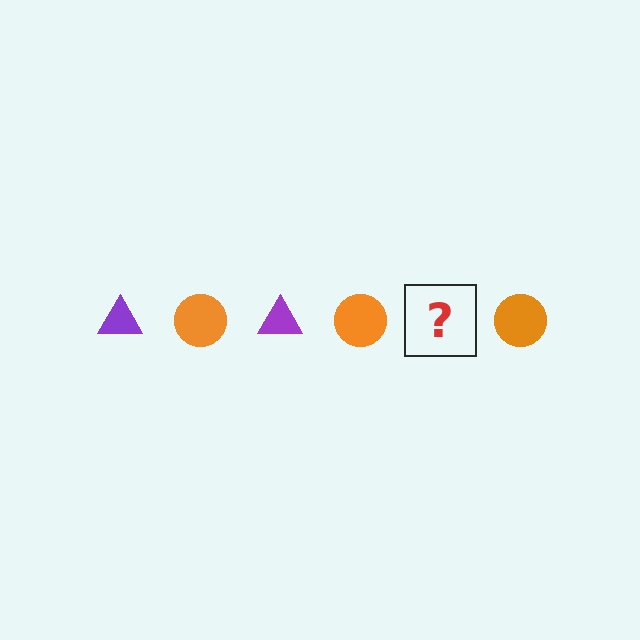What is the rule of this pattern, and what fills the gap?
The rule is that the pattern alternates between purple triangle and orange circle. The gap should be filled with a purple triangle.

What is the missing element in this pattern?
The missing element is a purple triangle.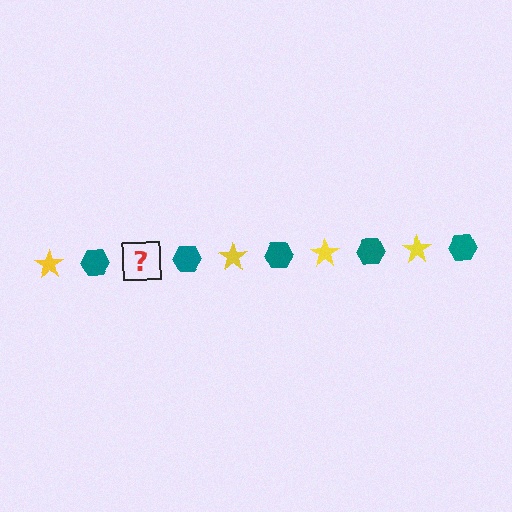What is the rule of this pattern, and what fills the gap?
The rule is that the pattern alternates between yellow star and teal hexagon. The gap should be filled with a yellow star.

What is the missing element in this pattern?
The missing element is a yellow star.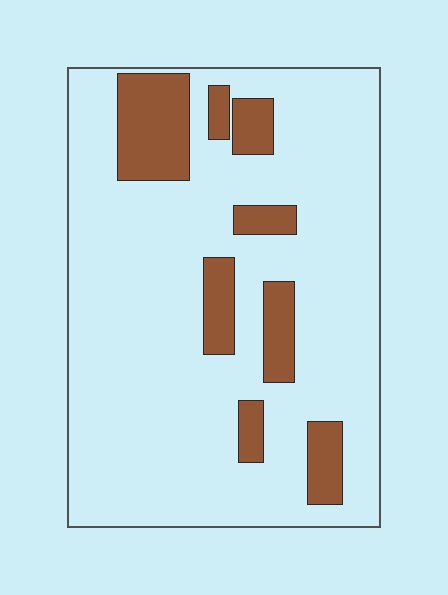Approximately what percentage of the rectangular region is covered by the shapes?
Approximately 15%.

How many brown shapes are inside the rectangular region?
8.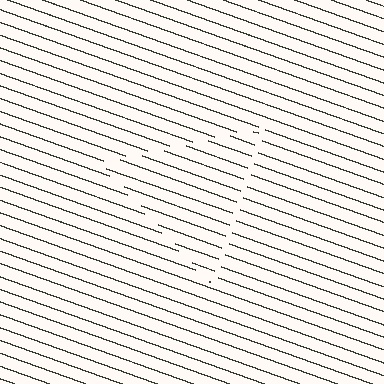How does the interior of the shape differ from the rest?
The interior of the shape contains the same grating, shifted by half a period — the contour is defined by the phase discontinuity where line-ends from the inner and outer gratings abut.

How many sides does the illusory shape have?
3 sides — the line-ends trace a triangle.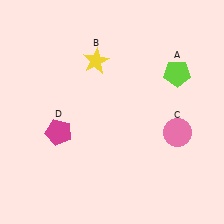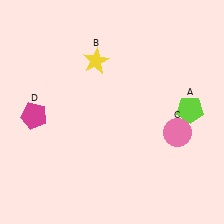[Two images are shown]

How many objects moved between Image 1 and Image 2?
2 objects moved between the two images.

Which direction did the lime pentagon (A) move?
The lime pentagon (A) moved down.